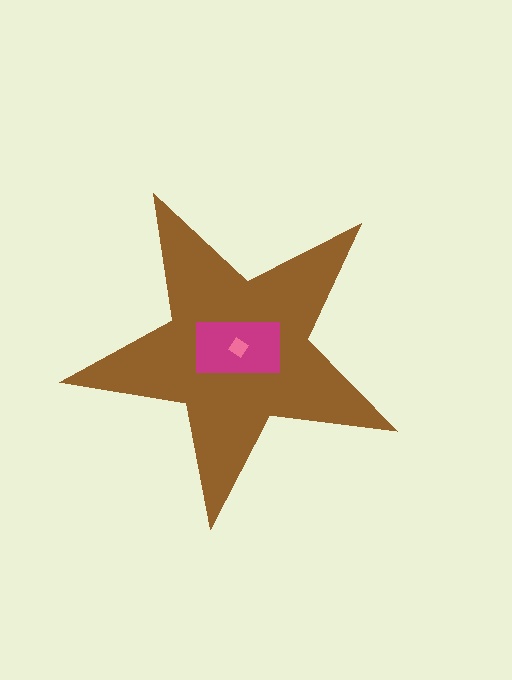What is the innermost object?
The pink diamond.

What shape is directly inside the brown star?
The magenta rectangle.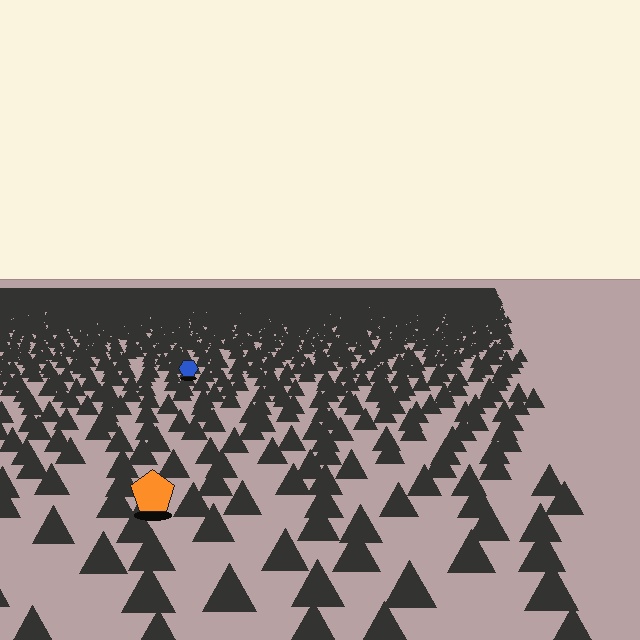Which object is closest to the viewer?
The orange pentagon is closest. The texture marks near it are larger and more spread out.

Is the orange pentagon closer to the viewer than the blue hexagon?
Yes. The orange pentagon is closer — you can tell from the texture gradient: the ground texture is coarser near it.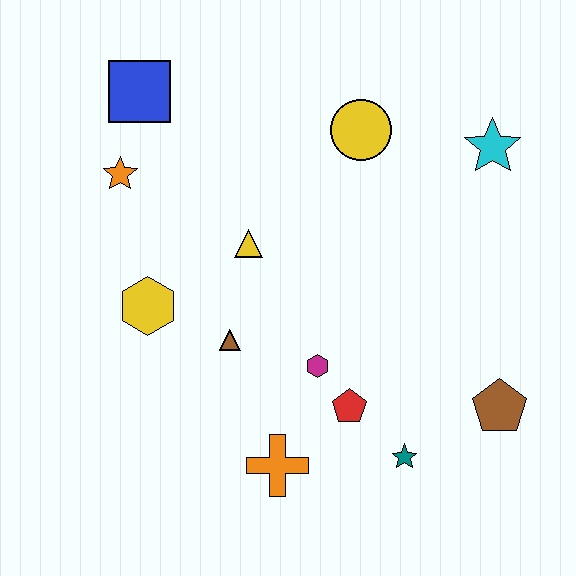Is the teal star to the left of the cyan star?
Yes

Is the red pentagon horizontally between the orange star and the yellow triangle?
No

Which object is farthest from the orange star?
The brown pentagon is farthest from the orange star.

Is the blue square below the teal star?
No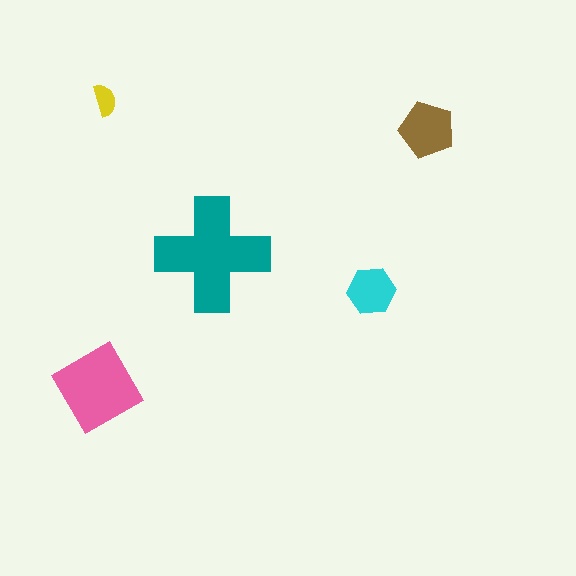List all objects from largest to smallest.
The teal cross, the pink diamond, the brown pentagon, the cyan hexagon, the yellow semicircle.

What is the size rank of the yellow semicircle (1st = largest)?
5th.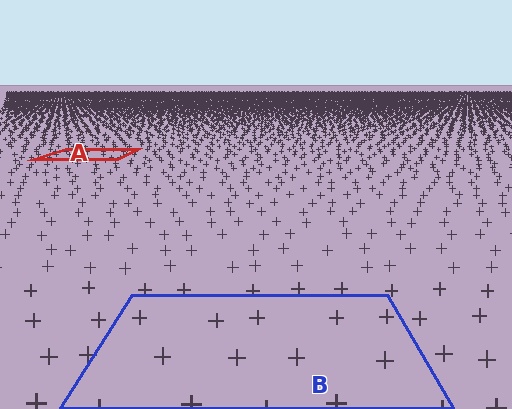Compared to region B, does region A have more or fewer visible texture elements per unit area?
Region A has more texture elements per unit area — they are packed more densely because it is farther away.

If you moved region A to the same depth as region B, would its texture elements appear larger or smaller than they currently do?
They would appear larger. At a closer depth, the same texture elements are projected at a bigger on-screen size.